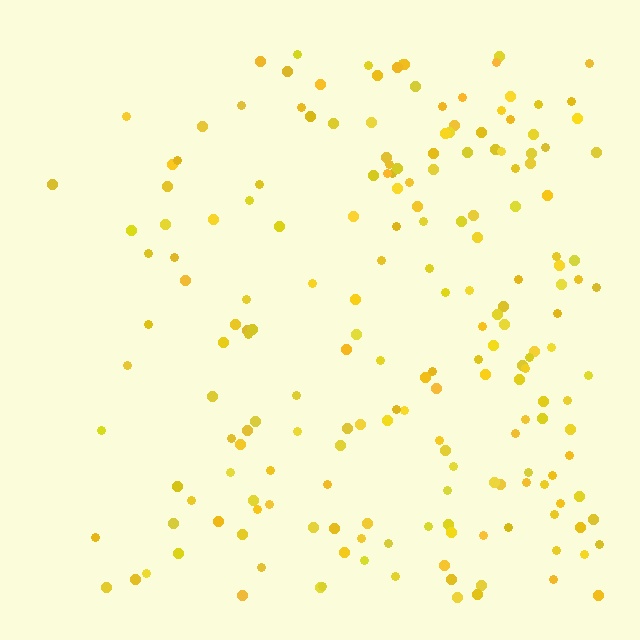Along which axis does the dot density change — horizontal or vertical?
Horizontal.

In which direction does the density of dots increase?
From left to right, with the right side densest.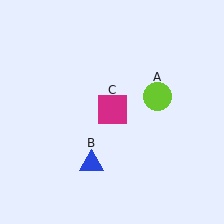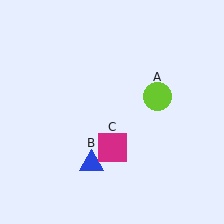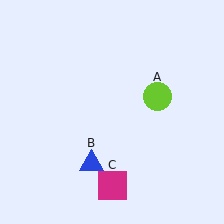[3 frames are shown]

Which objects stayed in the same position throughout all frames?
Lime circle (object A) and blue triangle (object B) remained stationary.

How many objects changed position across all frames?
1 object changed position: magenta square (object C).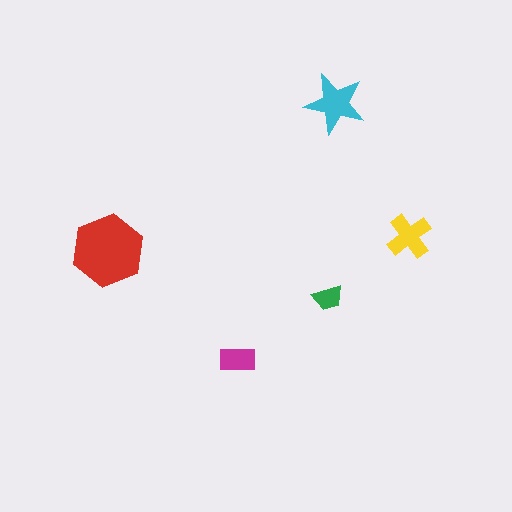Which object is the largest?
The red hexagon.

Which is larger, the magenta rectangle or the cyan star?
The cyan star.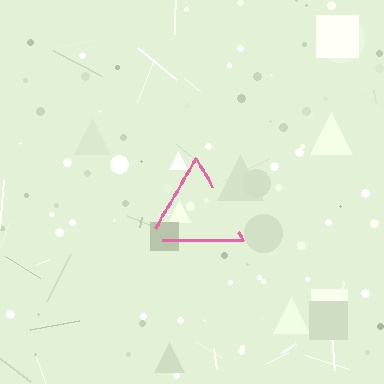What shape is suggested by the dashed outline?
The dashed outline suggests a triangle.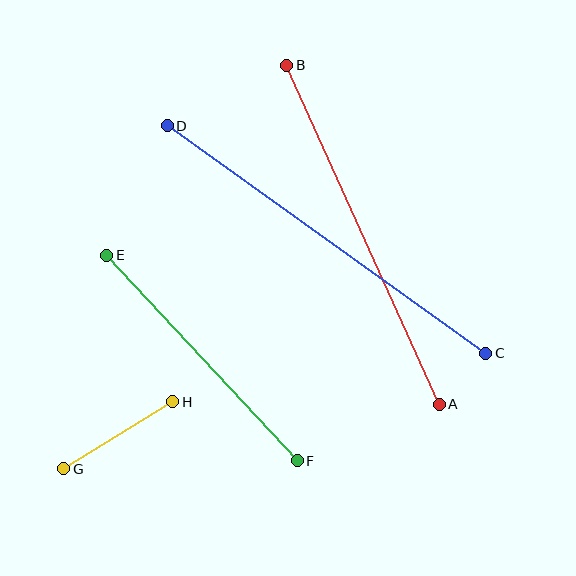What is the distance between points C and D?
The distance is approximately 391 pixels.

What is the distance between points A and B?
The distance is approximately 372 pixels.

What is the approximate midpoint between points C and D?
The midpoint is at approximately (326, 240) pixels.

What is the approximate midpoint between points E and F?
The midpoint is at approximately (202, 358) pixels.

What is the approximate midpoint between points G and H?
The midpoint is at approximately (118, 435) pixels.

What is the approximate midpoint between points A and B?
The midpoint is at approximately (363, 235) pixels.